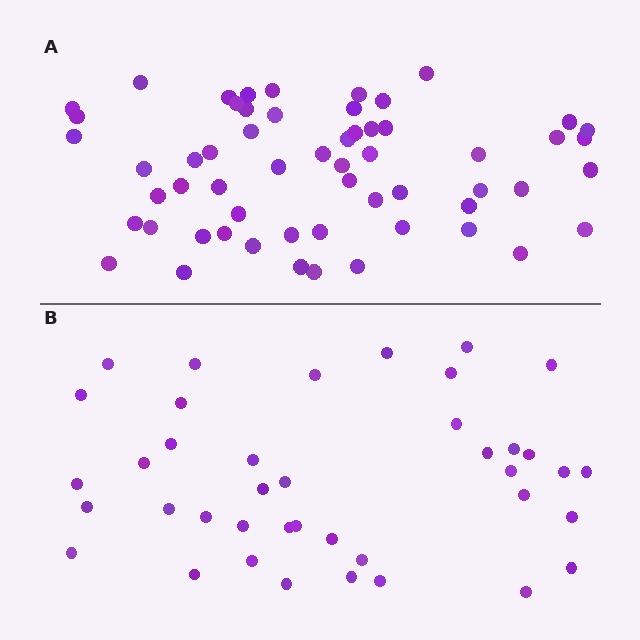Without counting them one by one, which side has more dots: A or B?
Region A (the top region) has more dots.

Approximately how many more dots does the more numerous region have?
Region A has approximately 20 more dots than region B.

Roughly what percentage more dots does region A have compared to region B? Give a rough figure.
About 45% more.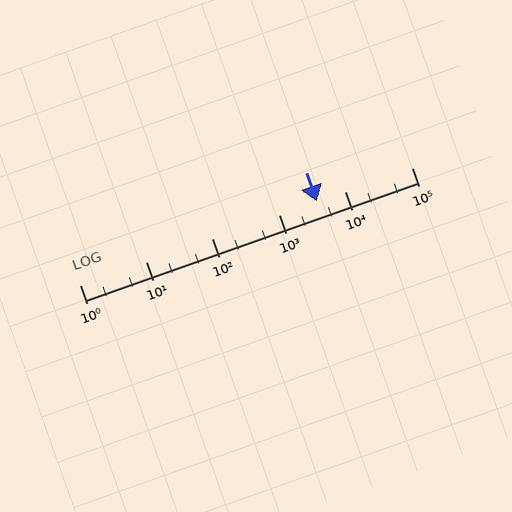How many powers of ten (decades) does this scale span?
The scale spans 5 decades, from 1 to 100000.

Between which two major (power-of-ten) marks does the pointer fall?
The pointer is between 1000 and 10000.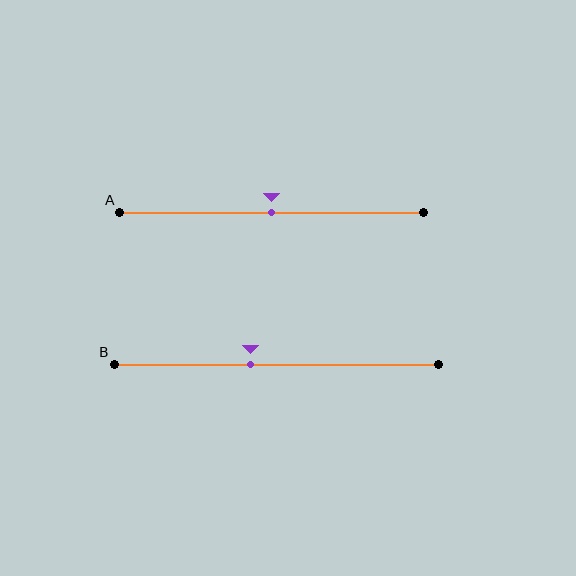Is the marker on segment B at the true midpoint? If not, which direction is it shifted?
No, the marker on segment B is shifted to the left by about 8% of the segment length.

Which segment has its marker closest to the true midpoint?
Segment A has its marker closest to the true midpoint.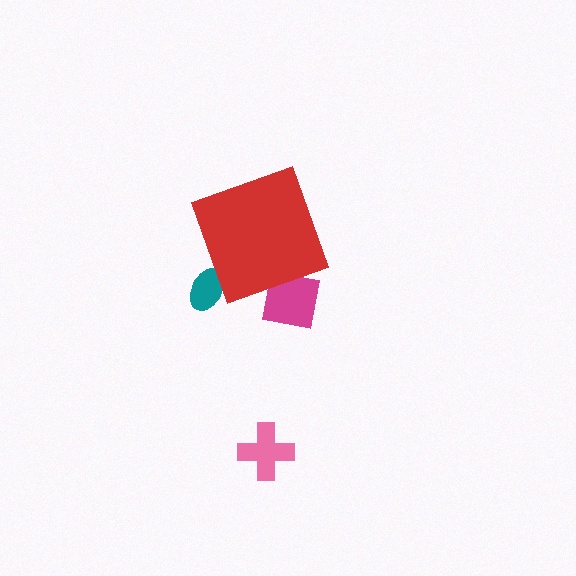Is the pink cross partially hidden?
No, the pink cross is fully visible.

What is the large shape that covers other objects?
A red diamond.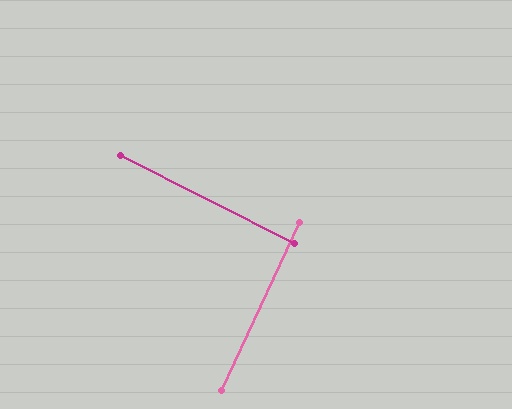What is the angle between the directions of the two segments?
Approximately 88 degrees.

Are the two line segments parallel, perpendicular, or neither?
Perpendicular — they meet at approximately 88°.